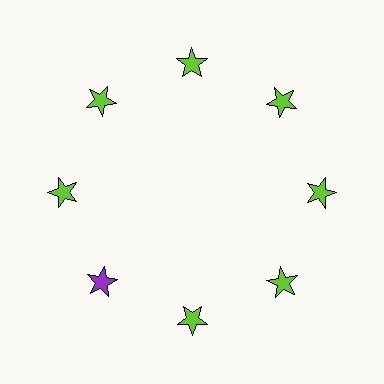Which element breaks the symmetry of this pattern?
The purple star at roughly the 8 o'clock position breaks the symmetry. All other shapes are lime stars.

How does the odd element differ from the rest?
It has a different color: purple instead of lime.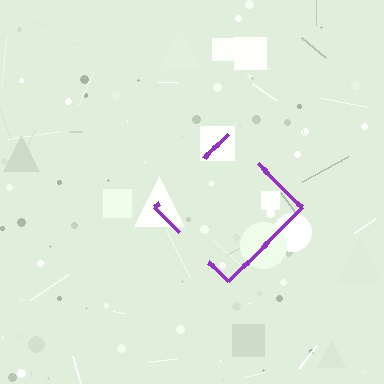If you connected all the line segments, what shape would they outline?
They would outline a diamond.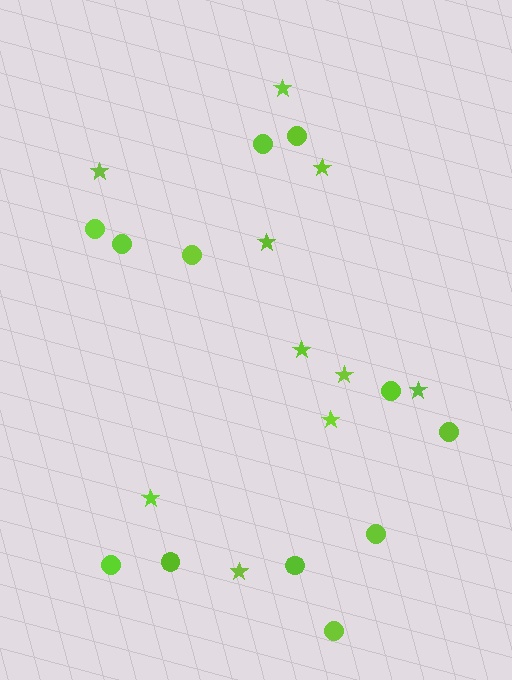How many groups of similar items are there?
There are 2 groups: one group of stars (10) and one group of circles (12).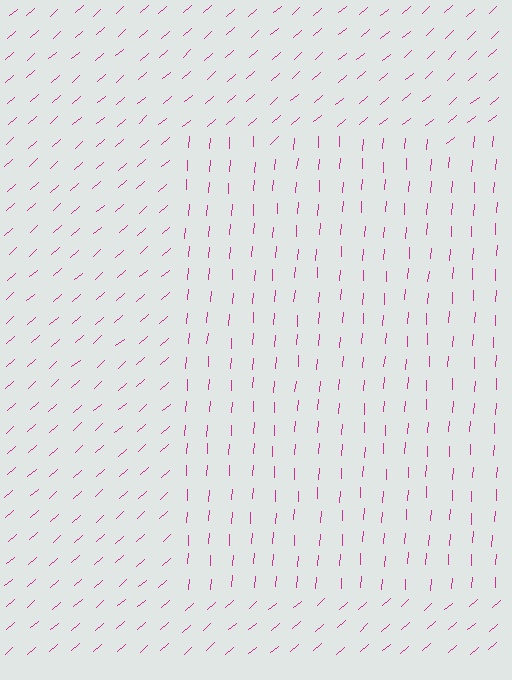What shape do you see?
I see a rectangle.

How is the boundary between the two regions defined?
The boundary is defined purely by a change in line orientation (approximately 45 degrees difference). All lines are the same color and thickness.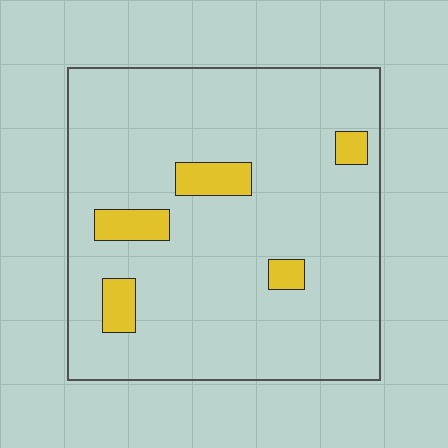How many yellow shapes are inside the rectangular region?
5.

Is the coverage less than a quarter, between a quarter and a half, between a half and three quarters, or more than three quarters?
Less than a quarter.